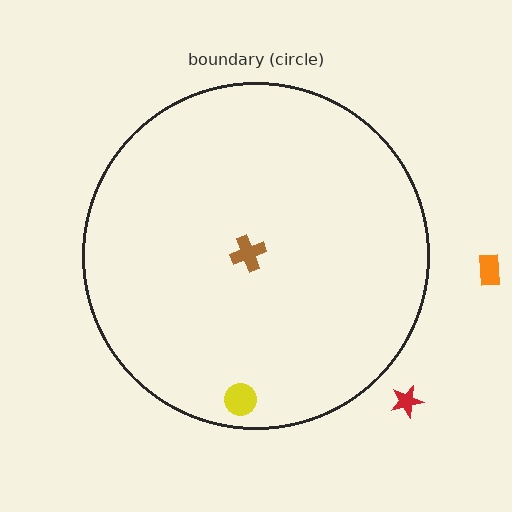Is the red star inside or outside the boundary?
Outside.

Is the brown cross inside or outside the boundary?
Inside.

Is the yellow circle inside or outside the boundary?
Inside.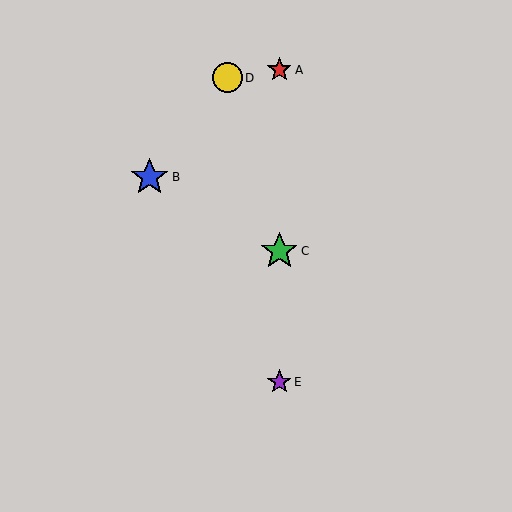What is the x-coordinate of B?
Object B is at x≈150.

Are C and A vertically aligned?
Yes, both are at x≈279.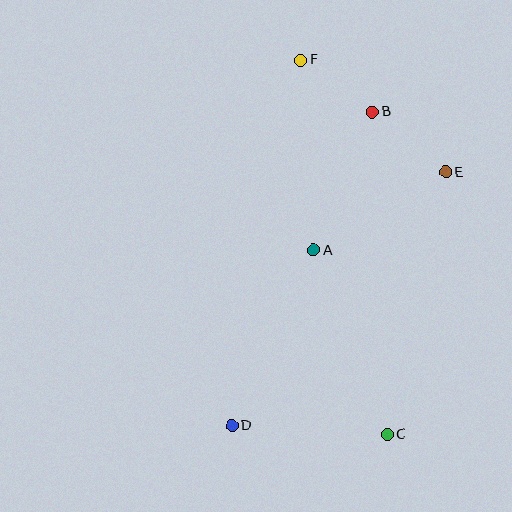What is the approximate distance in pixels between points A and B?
The distance between A and B is approximately 150 pixels.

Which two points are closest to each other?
Points B and F are closest to each other.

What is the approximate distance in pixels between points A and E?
The distance between A and E is approximately 154 pixels.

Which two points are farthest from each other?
Points C and F are farthest from each other.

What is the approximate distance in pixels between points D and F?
The distance between D and F is approximately 372 pixels.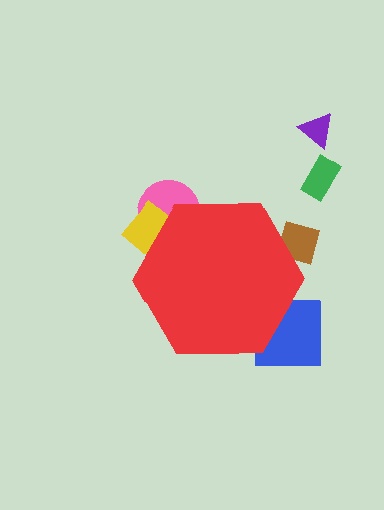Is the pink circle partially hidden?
Yes, the pink circle is partially hidden behind the red hexagon.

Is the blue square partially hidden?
Yes, the blue square is partially hidden behind the red hexagon.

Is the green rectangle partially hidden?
No, the green rectangle is fully visible.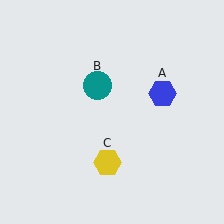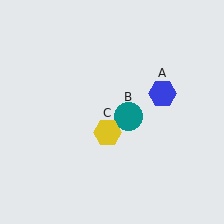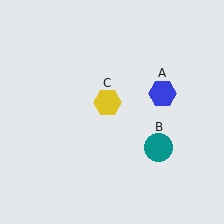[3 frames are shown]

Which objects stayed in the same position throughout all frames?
Blue hexagon (object A) remained stationary.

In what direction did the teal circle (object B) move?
The teal circle (object B) moved down and to the right.